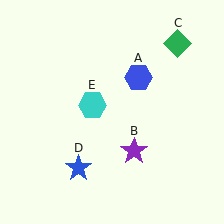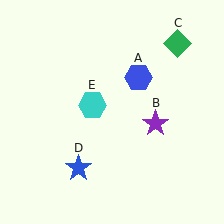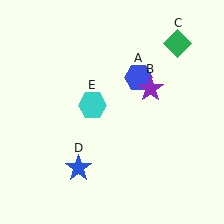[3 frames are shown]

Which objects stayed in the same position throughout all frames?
Blue hexagon (object A) and green diamond (object C) and blue star (object D) and cyan hexagon (object E) remained stationary.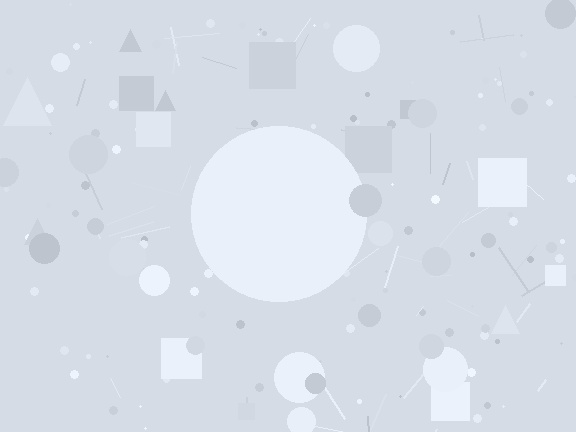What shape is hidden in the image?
A circle is hidden in the image.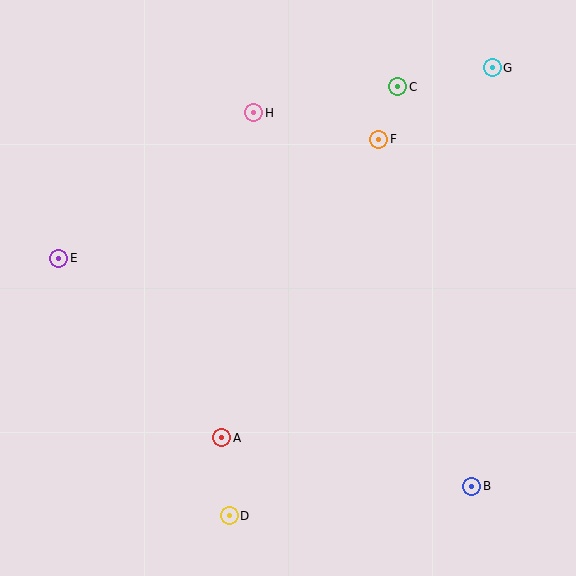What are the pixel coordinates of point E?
Point E is at (59, 258).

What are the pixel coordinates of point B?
Point B is at (472, 486).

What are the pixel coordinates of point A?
Point A is at (222, 438).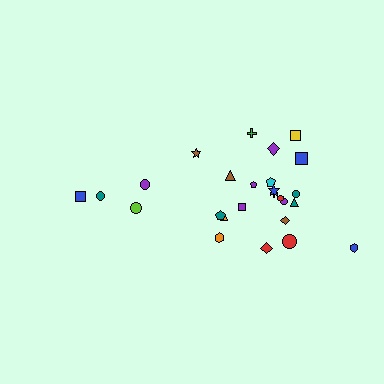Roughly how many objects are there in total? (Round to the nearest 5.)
Roughly 25 objects in total.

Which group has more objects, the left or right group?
The right group.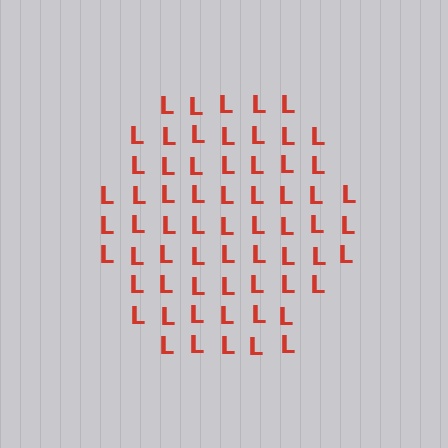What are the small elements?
The small elements are letter L's.